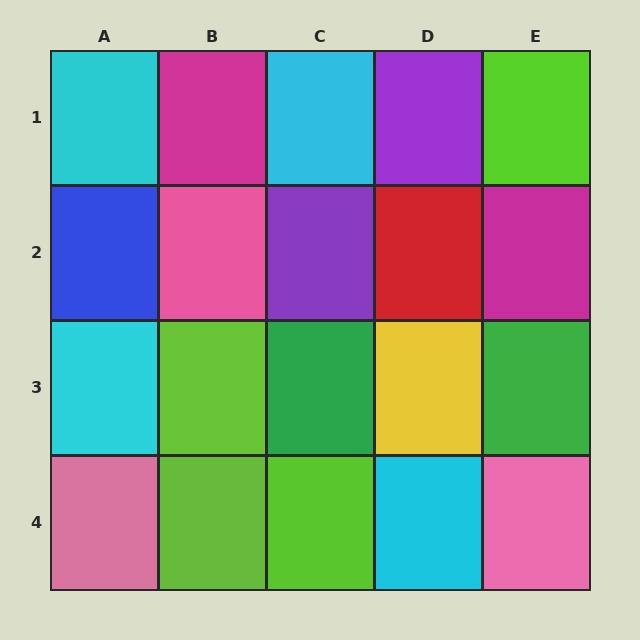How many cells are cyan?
4 cells are cyan.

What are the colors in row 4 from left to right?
Pink, lime, lime, cyan, pink.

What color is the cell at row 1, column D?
Purple.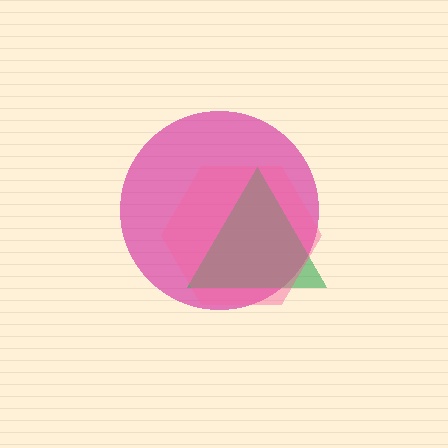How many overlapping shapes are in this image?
There are 3 overlapping shapes in the image.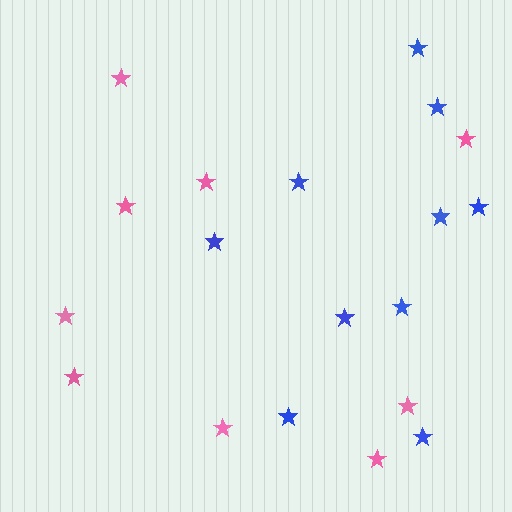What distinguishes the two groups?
There are 2 groups: one group of pink stars (9) and one group of blue stars (10).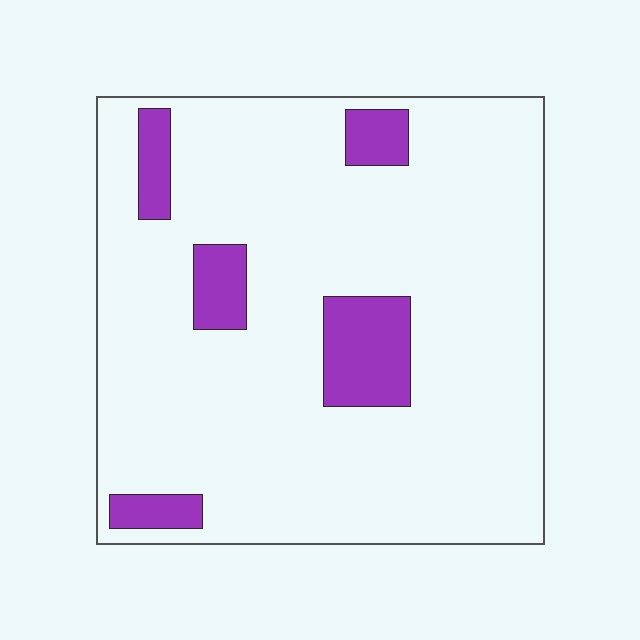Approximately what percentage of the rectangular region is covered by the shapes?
Approximately 10%.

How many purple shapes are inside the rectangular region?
5.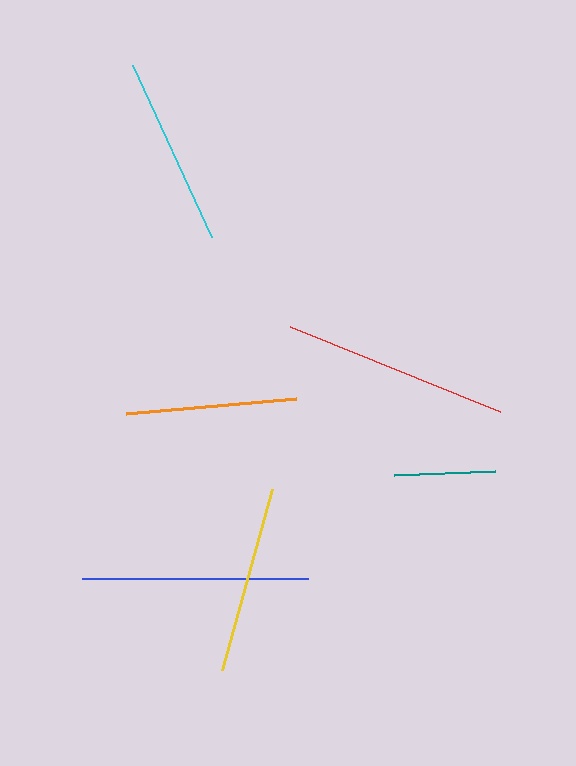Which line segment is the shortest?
The teal line is the shortest at approximately 102 pixels.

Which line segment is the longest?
The blue line is the longest at approximately 227 pixels.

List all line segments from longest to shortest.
From longest to shortest: blue, red, cyan, yellow, orange, teal.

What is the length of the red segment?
The red segment is approximately 227 pixels long.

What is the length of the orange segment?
The orange segment is approximately 171 pixels long.